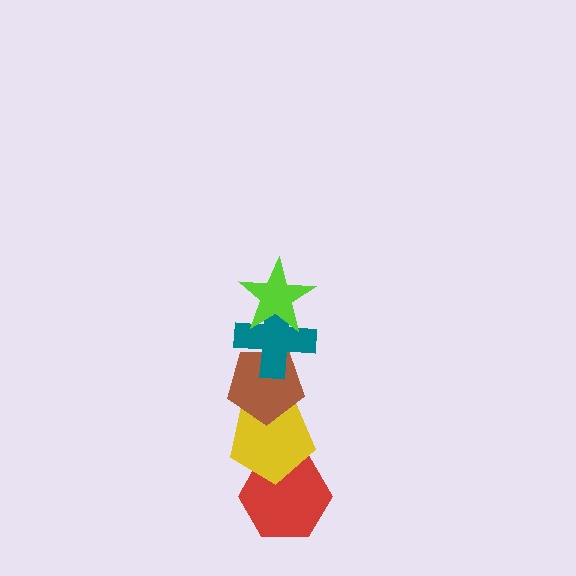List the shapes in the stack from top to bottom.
From top to bottom: the lime star, the teal cross, the brown pentagon, the yellow pentagon, the red hexagon.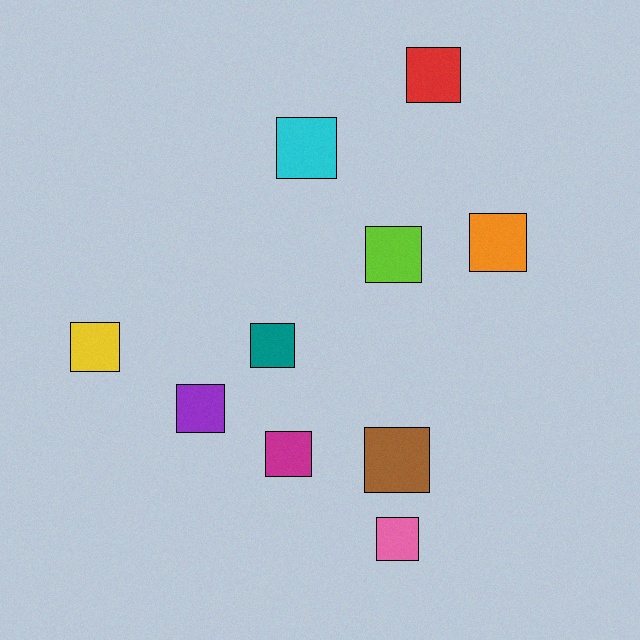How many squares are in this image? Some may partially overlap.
There are 10 squares.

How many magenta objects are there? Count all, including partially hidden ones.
There is 1 magenta object.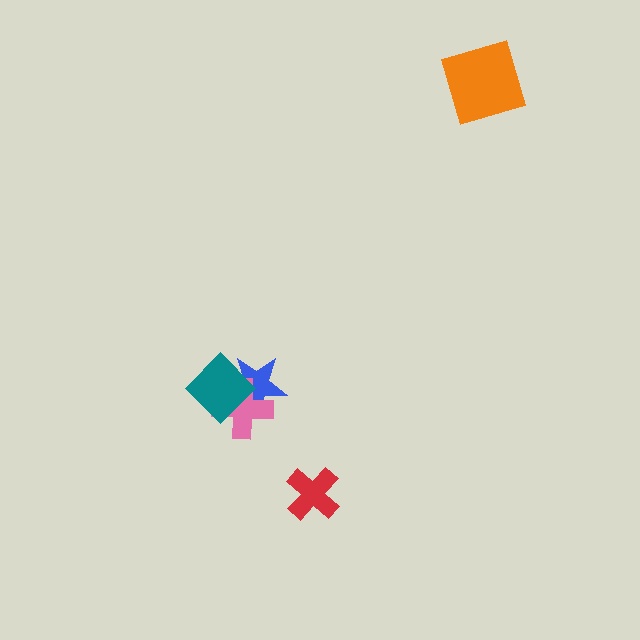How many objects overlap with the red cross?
0 objects overlap with the red cross.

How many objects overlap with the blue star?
2 objects overlap with the blue star.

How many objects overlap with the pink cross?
2 objects overlap with the pink cross.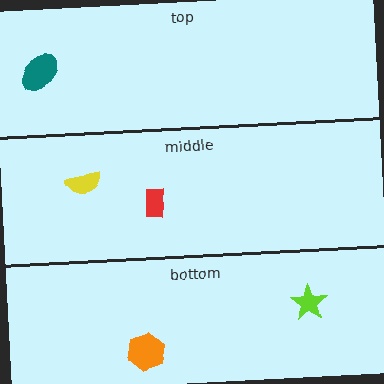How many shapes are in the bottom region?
2.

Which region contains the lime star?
The bottom region.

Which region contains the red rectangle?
The middle region.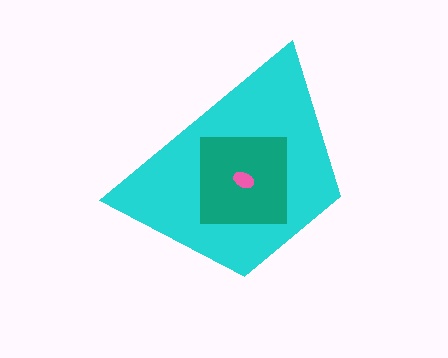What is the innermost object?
The pink ellipse.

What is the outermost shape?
The cyan trapezoid.